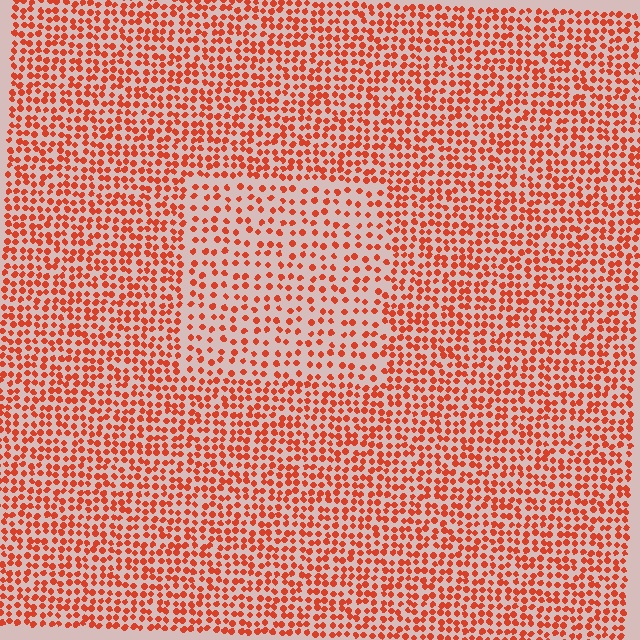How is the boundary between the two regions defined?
The boundary is defined by a change in element density (approximately 1.7x ratio). All elements are the same color, size, and shape.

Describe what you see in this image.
The image contains small red elements arranged at two different densities. A rectangle-shaped region is visible where the elements are less densely packed than the surrounding area.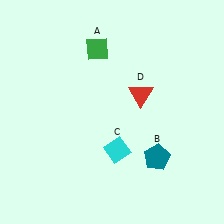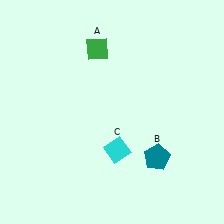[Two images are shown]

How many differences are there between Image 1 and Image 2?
There is 1 difference between the two images.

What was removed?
The red triangle (D) was removed in Image 2.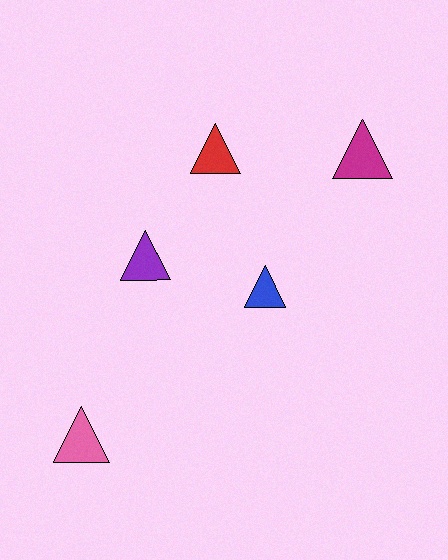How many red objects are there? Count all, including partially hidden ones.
There is 1 red object.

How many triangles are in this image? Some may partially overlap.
There are 5 triangles.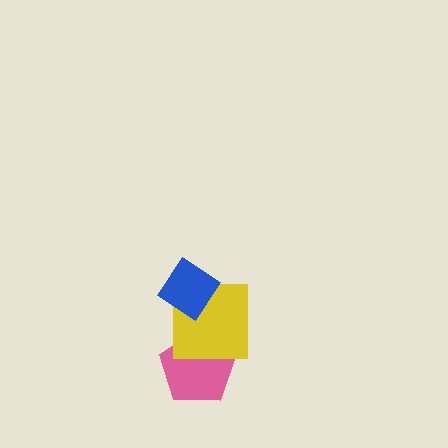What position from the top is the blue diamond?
The blue diamond is 1st from the top.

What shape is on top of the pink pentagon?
The yellow square is on top of the pink pentagon.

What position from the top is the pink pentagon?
The pink pentagon is 3rd from the top.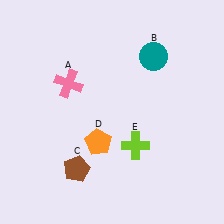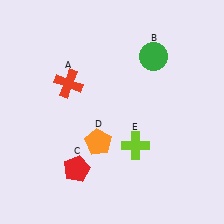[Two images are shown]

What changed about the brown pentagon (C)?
In Image 1, C is brown. In Image 2, it changed to red.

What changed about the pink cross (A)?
In Image 1, A is pink. In Image 2, it changed to red.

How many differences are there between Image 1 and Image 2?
There are 3 differences between the two images.